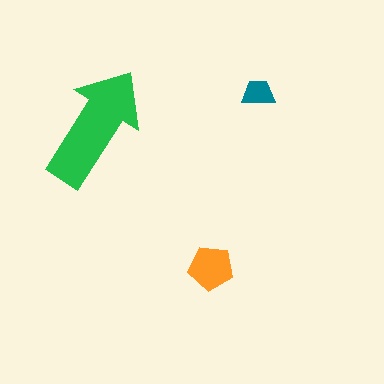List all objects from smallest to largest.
The teal trapezoid, the orange pentagon, the green arrow.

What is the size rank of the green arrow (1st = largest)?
1st.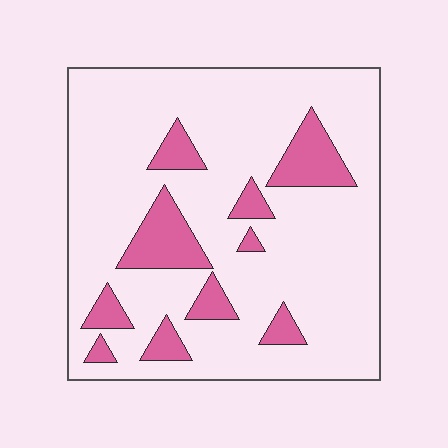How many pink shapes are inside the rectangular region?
10.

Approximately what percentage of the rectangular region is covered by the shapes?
Approximately 15%.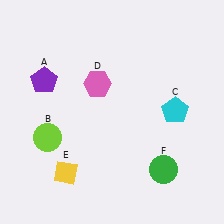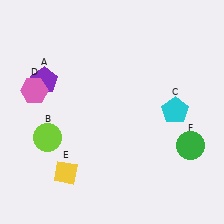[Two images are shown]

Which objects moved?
The objects that moved are: the pink hexagon (D), the green circle (F).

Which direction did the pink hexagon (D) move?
The pink hexagon (D) moved left.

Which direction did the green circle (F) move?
The green circle (F) moved right.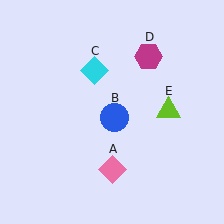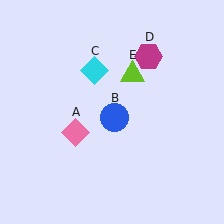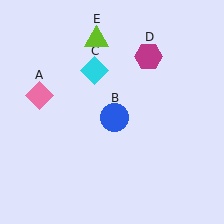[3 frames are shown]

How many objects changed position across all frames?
2 objects changed position: pink diamond (object A), lime triangle (object E).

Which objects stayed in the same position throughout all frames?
Blue circle (object B) and cyan diamond (object C) and magenta hexagon (object D) remained stationary.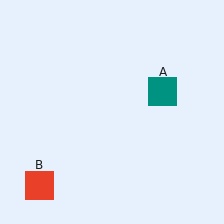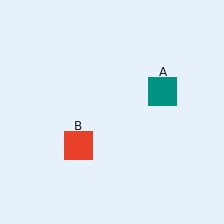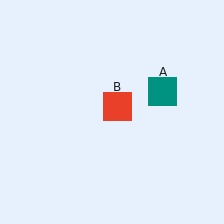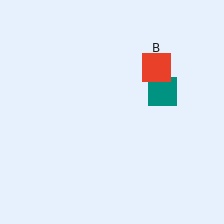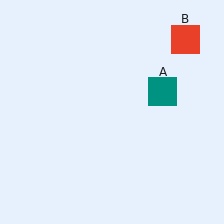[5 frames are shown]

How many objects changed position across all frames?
1 object changed position: red square (object B).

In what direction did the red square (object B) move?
The red square (object B) moved up and to the right.